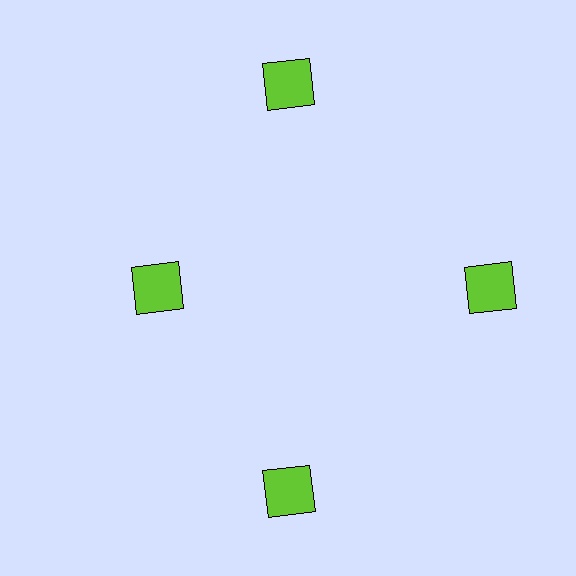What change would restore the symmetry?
The symmetry would be restored by moving it outward, back onto the ring so that all 4 squares sit at equal angles and equal distance from the center.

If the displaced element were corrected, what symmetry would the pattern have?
It would have 4-fold rotational symmetry — the pattern would map onto itself every 90 degrees.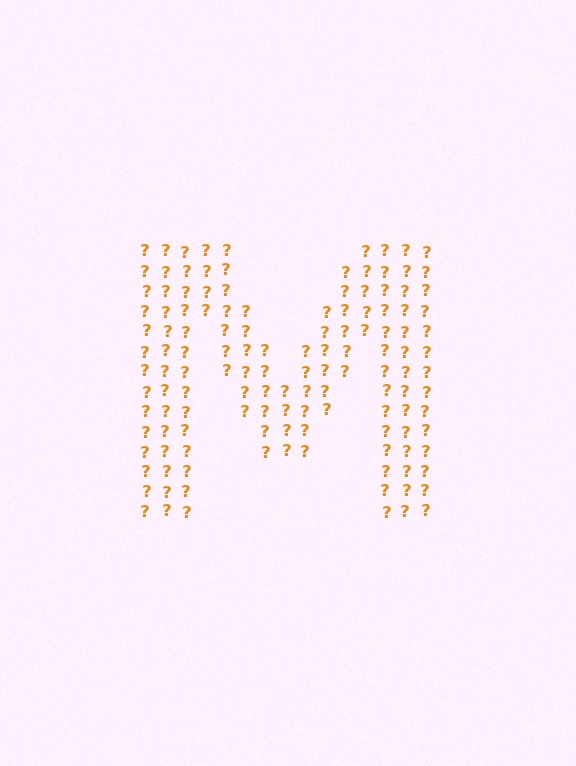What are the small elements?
The small elements are question marks.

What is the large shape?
The large shape is the letter M.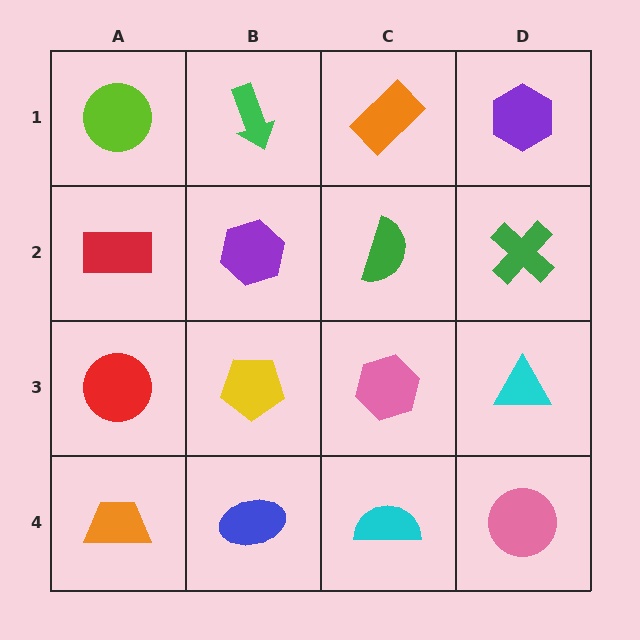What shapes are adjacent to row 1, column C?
A green semicircle (row 2, column C), a green arrow (row 1, column B), a purple hexagon (row 1, column D).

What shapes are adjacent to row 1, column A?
A red rectangle (row 2, column A), a green arrow (row 1, column B).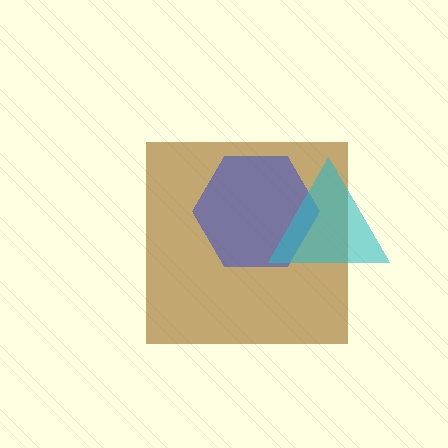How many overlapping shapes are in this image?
There are 3 overlapping shapes in the image.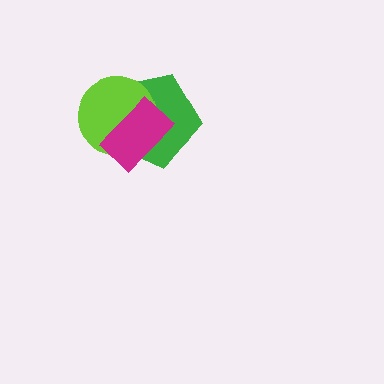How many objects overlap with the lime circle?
2 objects overlap with the lime circle.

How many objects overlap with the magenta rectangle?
2 objects overlap with the magenta rectangle.